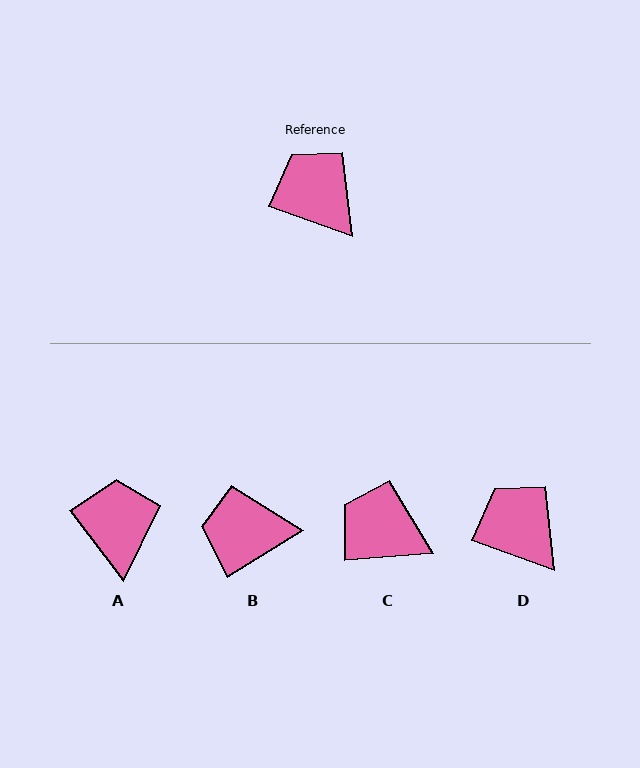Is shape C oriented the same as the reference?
No, it is off by about 25 degrees.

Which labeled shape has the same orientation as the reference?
D.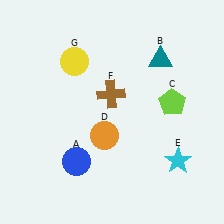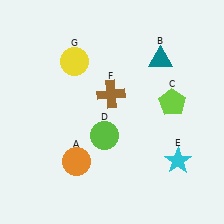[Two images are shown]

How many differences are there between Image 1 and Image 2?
There are 2 differences between the two images.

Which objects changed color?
A changed from blue to orange. D changed from orange to lime.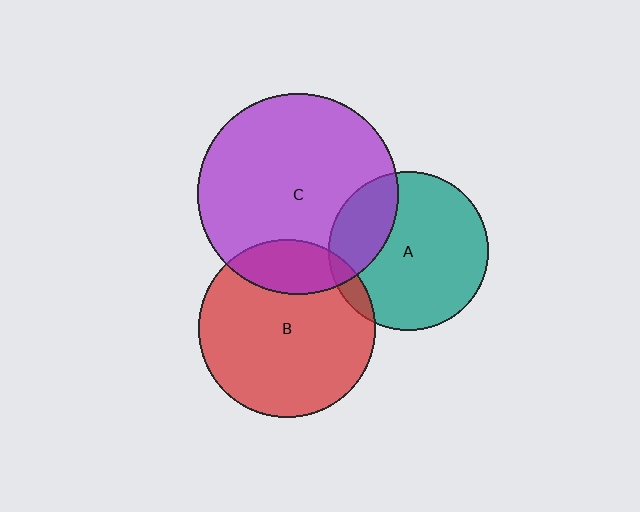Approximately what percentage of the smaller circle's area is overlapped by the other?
Approximately 20%.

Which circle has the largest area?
Circle C (purple).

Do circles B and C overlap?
Yes.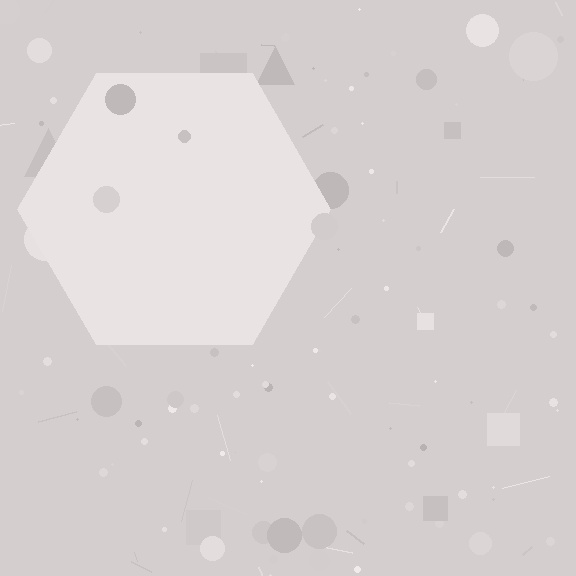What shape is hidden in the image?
A hexagon is hidden in the image.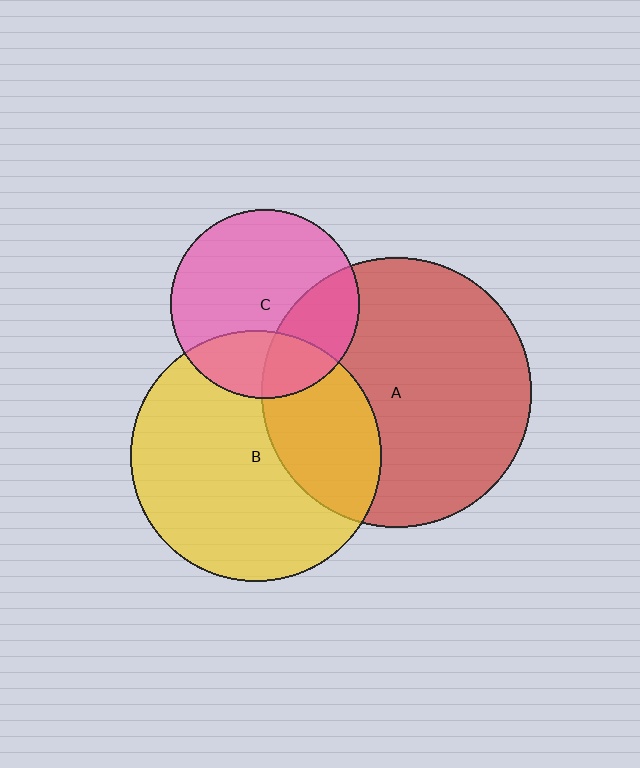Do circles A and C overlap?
Yes.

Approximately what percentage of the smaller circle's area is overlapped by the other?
Approximately 30%.